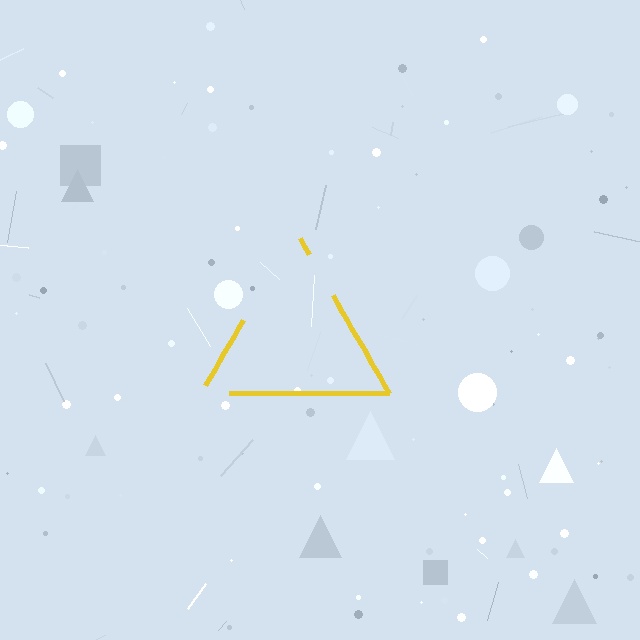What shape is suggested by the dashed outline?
The dashed outline suggests a triangle.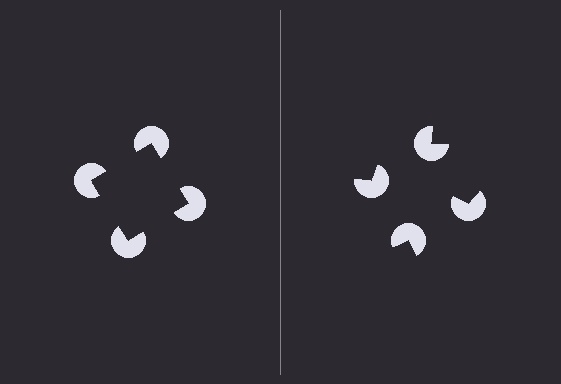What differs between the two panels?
The pac-man discs are positioned identically on both sides; only the wedge orientations differ. On the left they align to a square; on the right they are misaligned.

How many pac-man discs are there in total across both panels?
8 — 4 on each side.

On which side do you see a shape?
An illusory square appears on the left side. On the right side the wedge cuts are rotated, so no coherent shape forms.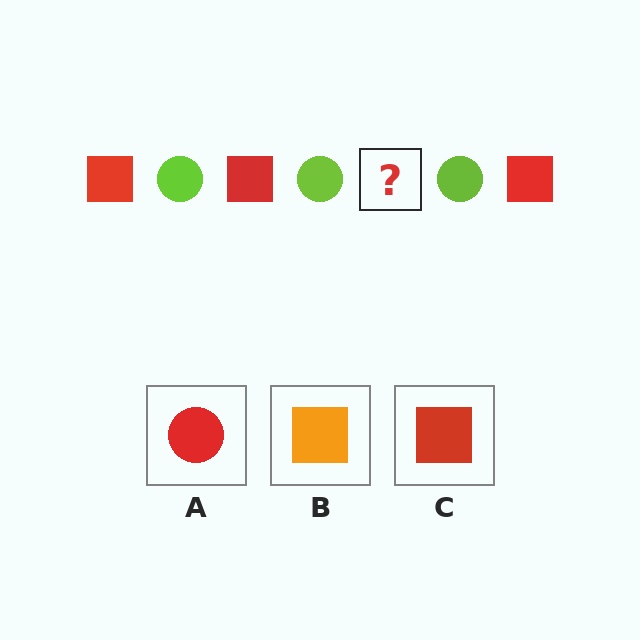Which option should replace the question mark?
Option C.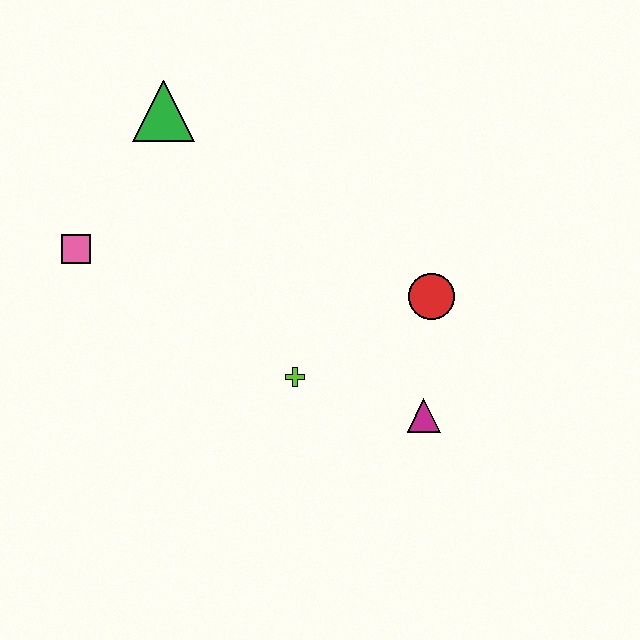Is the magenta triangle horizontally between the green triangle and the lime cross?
No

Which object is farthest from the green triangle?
The magenta triangle is farthest from the green triangle.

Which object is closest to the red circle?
The magenta triangle is closest to the red circle.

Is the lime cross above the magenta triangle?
Yes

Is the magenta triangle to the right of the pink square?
Yes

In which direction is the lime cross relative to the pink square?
The lime cross is to the right of the pink square.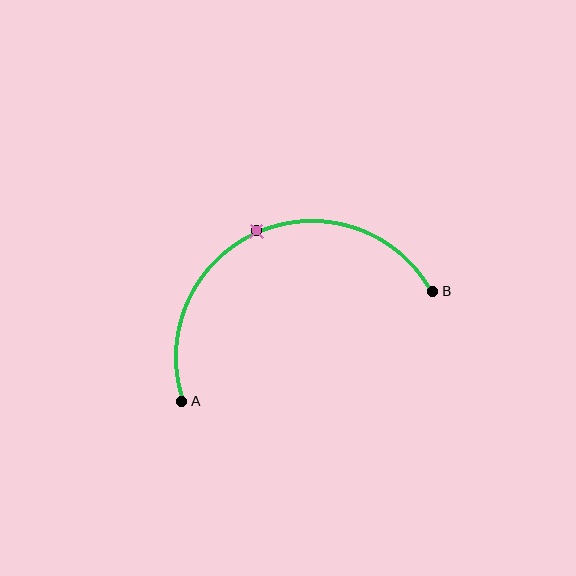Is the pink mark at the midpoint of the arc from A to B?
Yes. The pink mark lies on the arc at equal arc-length from both A and B — it is the arc midpoint.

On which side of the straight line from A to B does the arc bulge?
The arc bulges above the straight line connecting A and B.